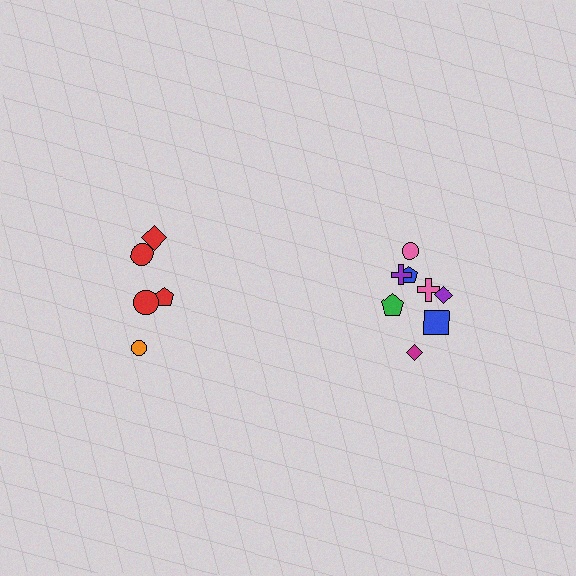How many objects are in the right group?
There are 8 objects.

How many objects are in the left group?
There are 5 objects.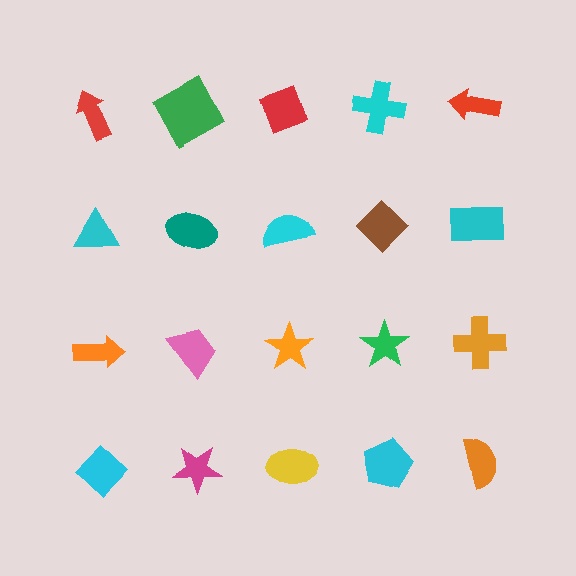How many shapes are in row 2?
5 shapes.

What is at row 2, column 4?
A brown diamond.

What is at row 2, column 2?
A teal ellipse.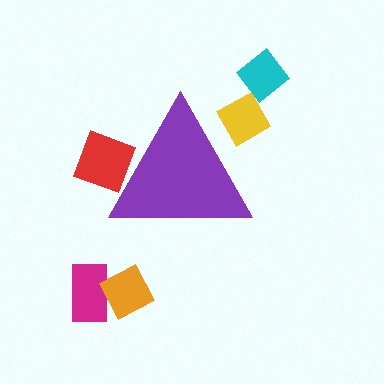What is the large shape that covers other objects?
A purple triangle.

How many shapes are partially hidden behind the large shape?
2 shapes are partially hidden.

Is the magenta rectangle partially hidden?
No, the magenta rectangle is fully visible.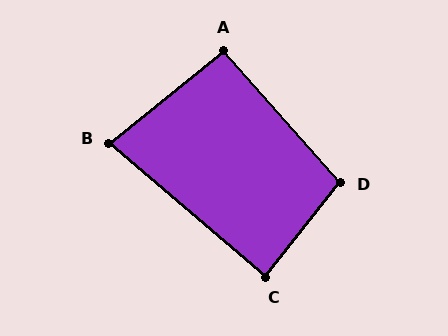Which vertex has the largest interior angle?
D, at approximately 100 degrees.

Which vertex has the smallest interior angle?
B, at approximately 80 degrees.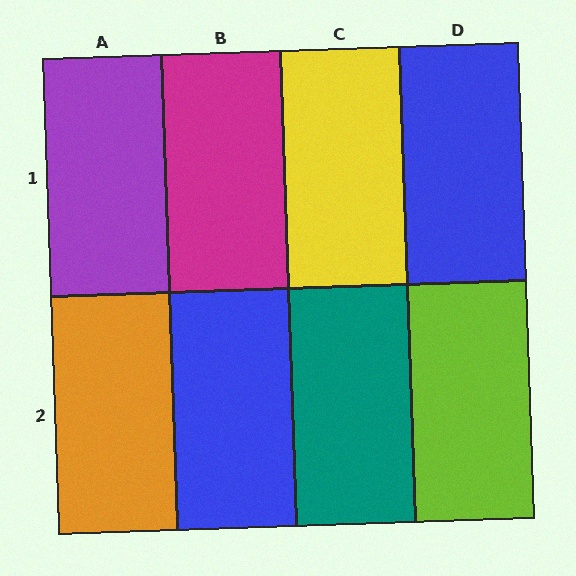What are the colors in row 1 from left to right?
Purple, magenta, yellow, blue.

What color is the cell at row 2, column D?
Lime.